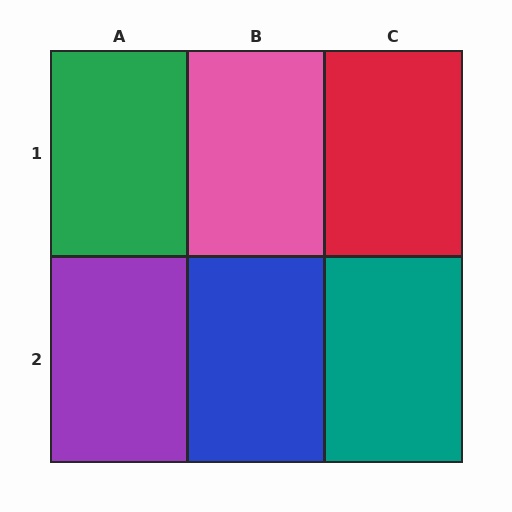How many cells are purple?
1 cell is purple.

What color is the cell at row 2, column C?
Teal.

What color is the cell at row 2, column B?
Blue.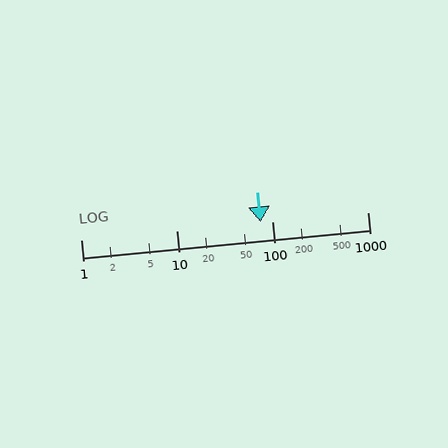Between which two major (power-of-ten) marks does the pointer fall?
The pointer is between 10 and 100.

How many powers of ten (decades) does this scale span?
The scale spans 3 decades, from 1 to 1000.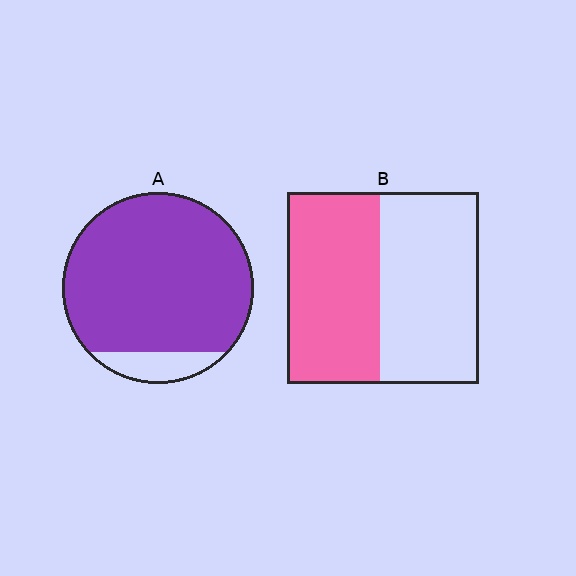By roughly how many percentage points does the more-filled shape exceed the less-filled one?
By roughly 40 percentage points (A over B).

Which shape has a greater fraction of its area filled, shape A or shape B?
Shape A.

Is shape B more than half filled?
Roughly half.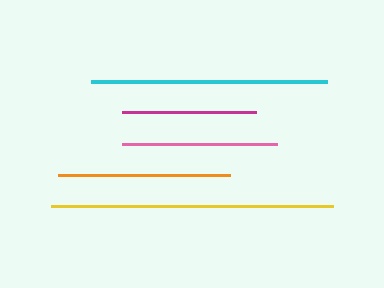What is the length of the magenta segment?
The magenta segment is approximately 135 pixels long.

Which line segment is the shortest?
The magenta line is the shortest at approximately 135 pixels.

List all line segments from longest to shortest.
From longest to shortest: yellow, cyan, orange, pink, magenta.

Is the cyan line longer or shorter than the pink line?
The cyan line is longer than the pink line.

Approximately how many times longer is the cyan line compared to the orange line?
The cyan line is approximately 1.4 times the length of the orange line.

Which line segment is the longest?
The yellow line is the longest at approximately 281 pixels.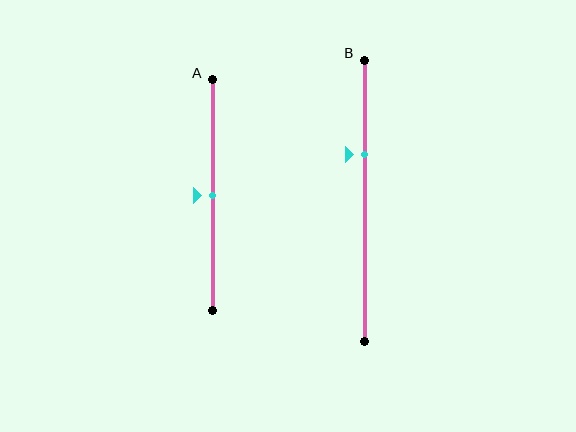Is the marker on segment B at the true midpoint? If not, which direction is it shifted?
No, the marker on segment B is shifted upward by about 17% of the segment length.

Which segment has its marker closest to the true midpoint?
Segment A has its marker closest to the true midpoint.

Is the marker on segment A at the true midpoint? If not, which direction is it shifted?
Yes, the marker on segment A is at the true midpoint.